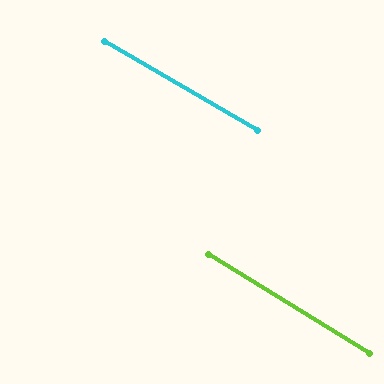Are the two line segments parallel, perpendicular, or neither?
Parallel — their directions differ by only 1.3°.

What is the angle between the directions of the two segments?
Approximately 1 degree.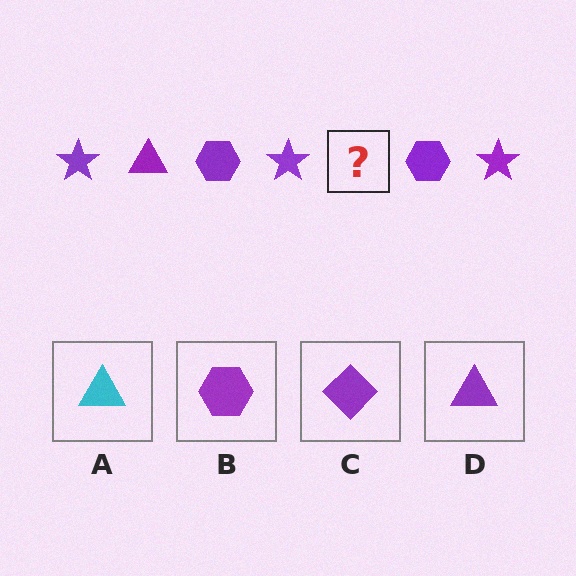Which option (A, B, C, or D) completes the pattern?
D.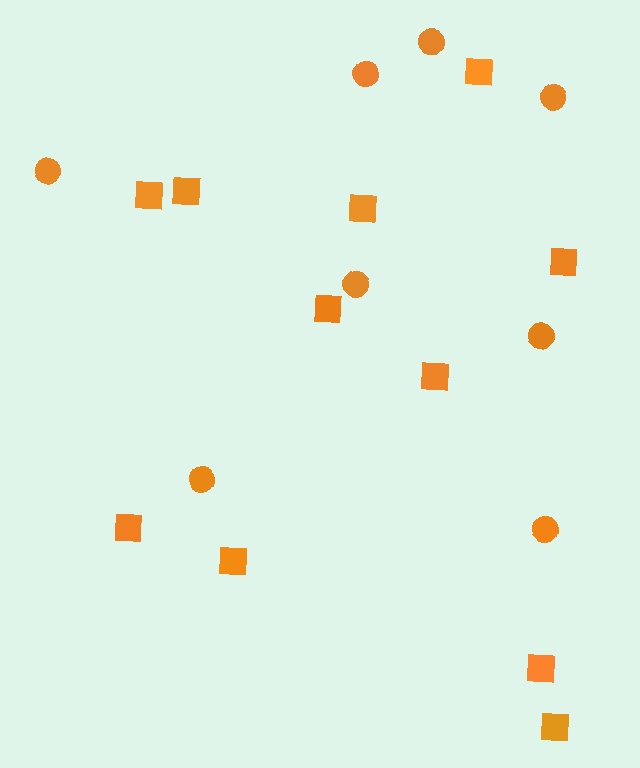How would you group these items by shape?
There are 2 groups: one group of squares (11) and one group of circles (8).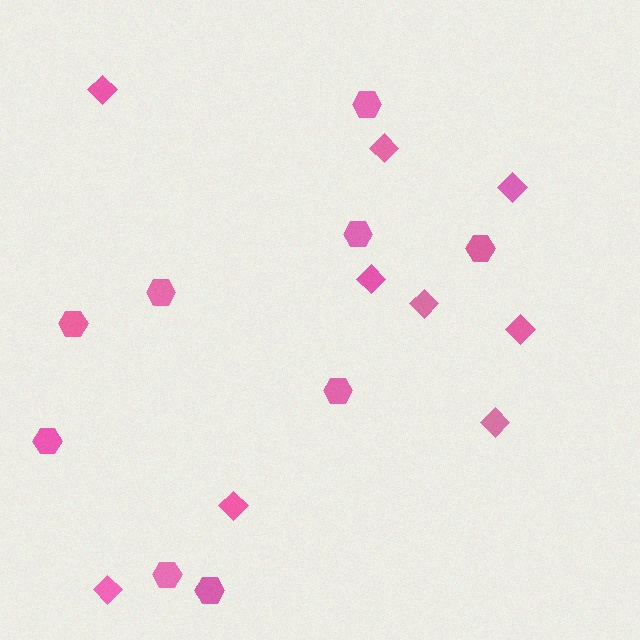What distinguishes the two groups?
There are 2 groups: one group of diamonds (9) and one group of hexagons (9).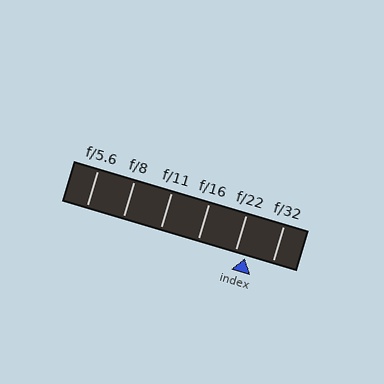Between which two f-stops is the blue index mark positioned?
The index mark is between f/22 and f/32.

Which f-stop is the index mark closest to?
The index mark is closest to f/22.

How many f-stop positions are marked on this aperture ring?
There are 6 f-stop positions marked.